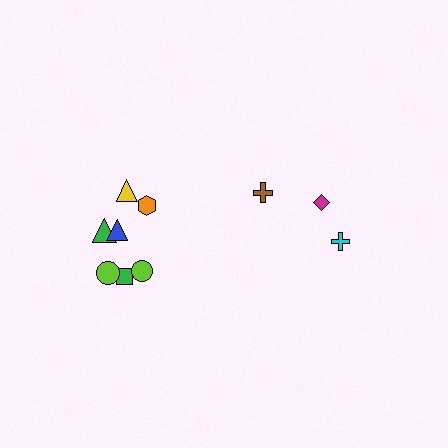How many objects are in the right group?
There are 3 objects.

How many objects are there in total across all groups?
There are 10 objects.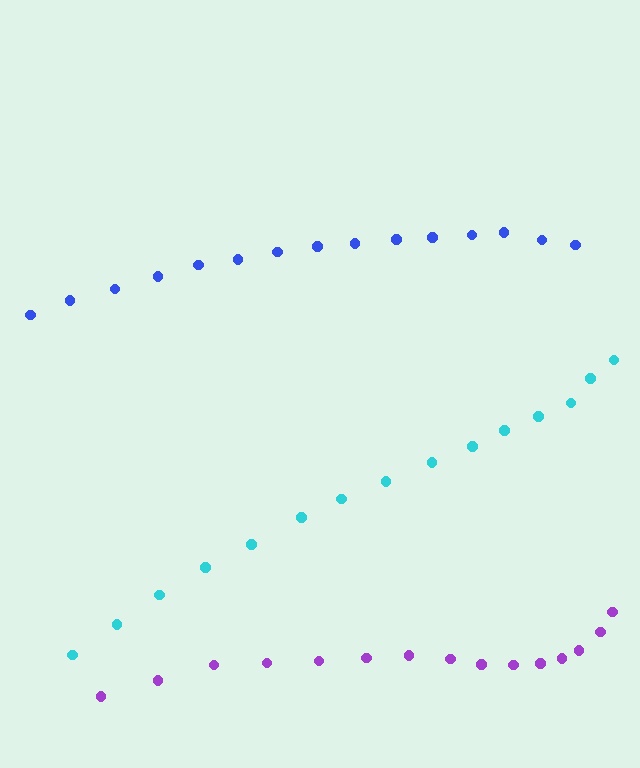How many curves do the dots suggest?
There are 3 distinct paths.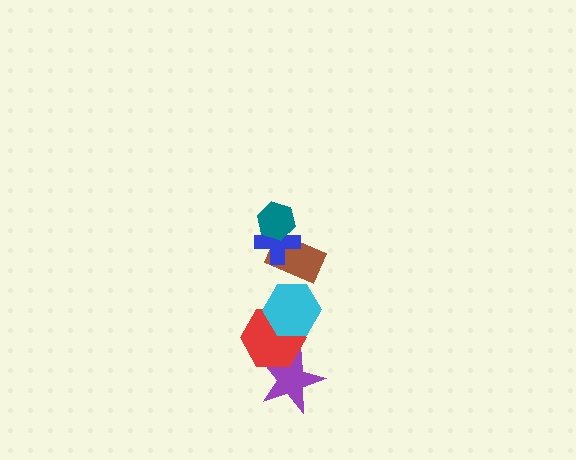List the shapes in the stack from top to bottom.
From top to bottom: the teal hexagon, the blue cross, the brown rectangle, the cyan hexagon, the red hexagon, the purple star.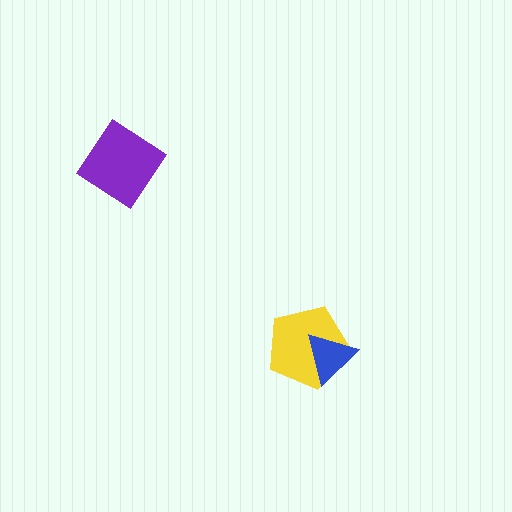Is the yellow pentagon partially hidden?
Yes, it is partially covered by another shape.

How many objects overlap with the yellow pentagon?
1 object overlaps with the yellow pentagon.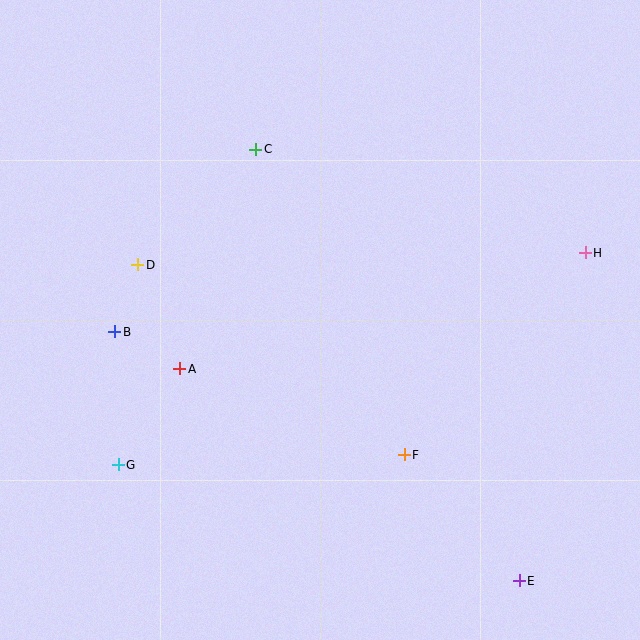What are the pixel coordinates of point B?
Point B is at (115, 332).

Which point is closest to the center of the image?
Point A at (180, 369) is closest to the center.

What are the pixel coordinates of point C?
Point C is at (256, 149).